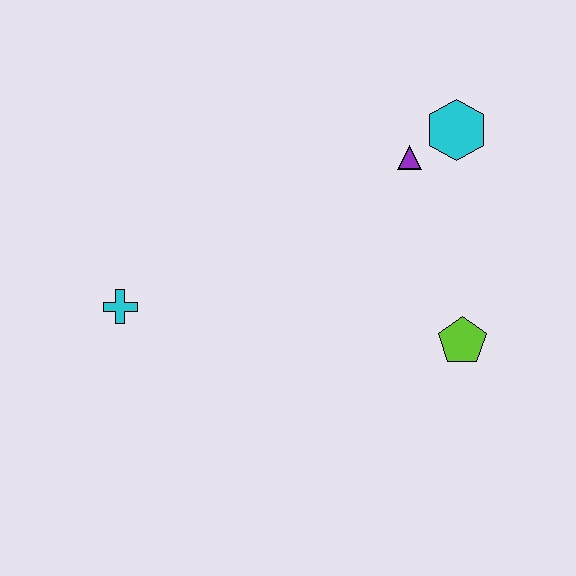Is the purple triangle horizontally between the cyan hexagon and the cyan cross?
Yes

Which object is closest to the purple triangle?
The cyan hexagon is closest to the purple triangle.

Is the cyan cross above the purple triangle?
No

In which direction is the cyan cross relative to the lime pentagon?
The cyan cross is to the left of the lime pentagon.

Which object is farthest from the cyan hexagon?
The cyan cross is farthest from the cyan hexagon.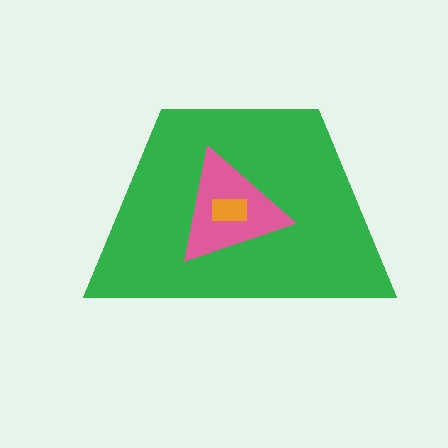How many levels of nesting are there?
3.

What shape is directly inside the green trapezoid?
The pink triangle.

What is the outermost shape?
The green trapezoid.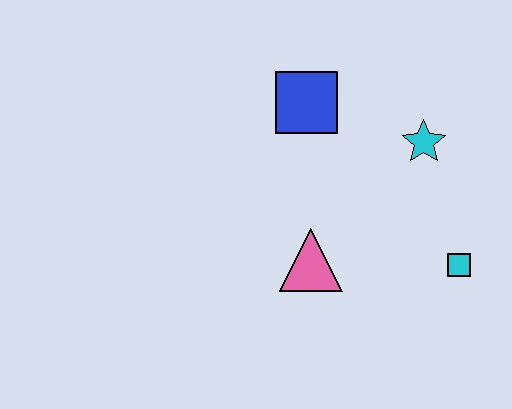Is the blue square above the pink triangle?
Yes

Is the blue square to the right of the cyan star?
No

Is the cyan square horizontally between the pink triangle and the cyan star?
No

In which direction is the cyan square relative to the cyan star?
The cyan square is below the cyan star.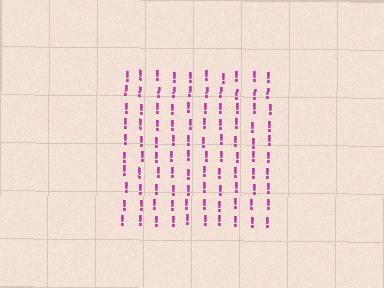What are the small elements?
The small elements are exclamation marks.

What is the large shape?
The large shape is a square.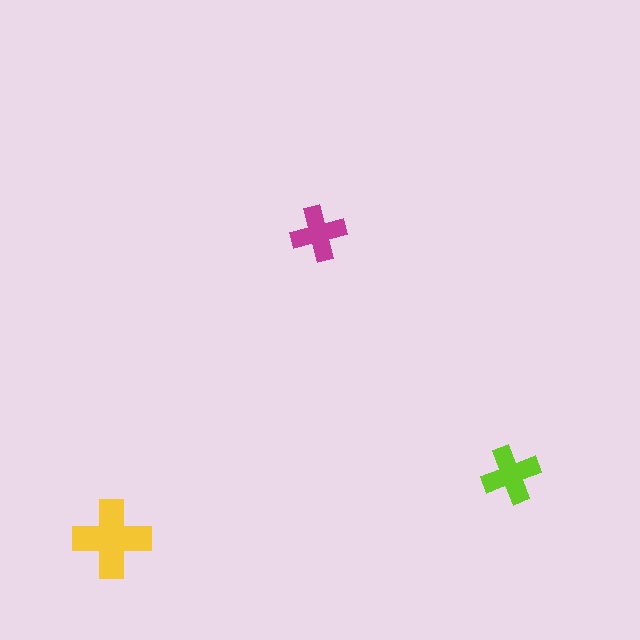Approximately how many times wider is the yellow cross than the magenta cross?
About 1.5 times wider.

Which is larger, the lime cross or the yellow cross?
The yellow one.